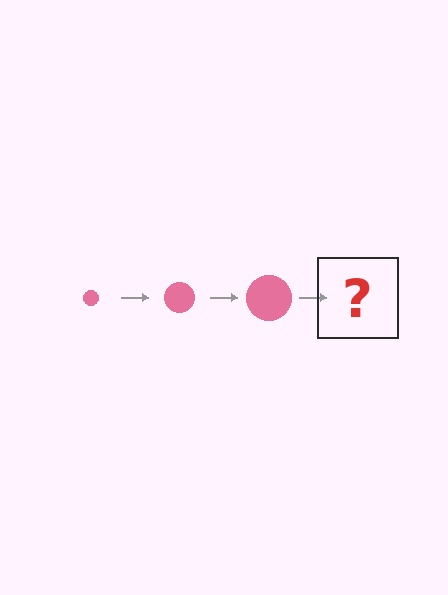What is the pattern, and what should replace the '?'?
The pattern is that the circle gets progressively larger each step. The '?' should be a pink circle, larger than the previous one.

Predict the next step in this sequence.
The next step is a pink circle, larger than the previous one.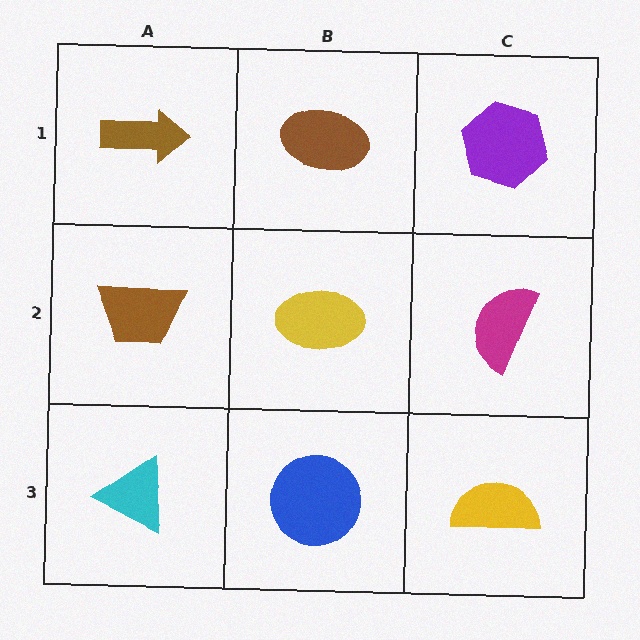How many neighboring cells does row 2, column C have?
3.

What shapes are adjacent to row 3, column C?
A magenta semicircle (row 2, column C), a blue circle (row 3, column B).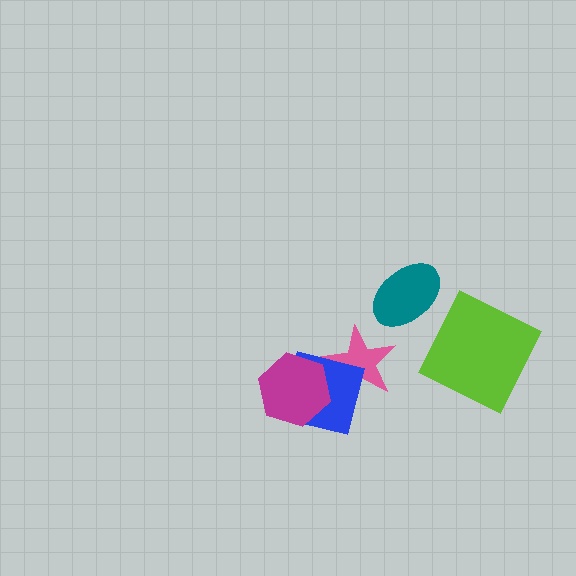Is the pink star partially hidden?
Yes, it is partially covered by another shape.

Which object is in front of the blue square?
The magenta hexagon is in front of the blue square.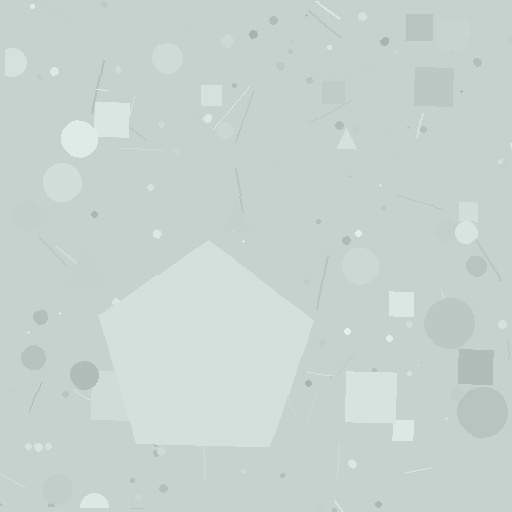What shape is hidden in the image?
A pentagon is hidden in the image.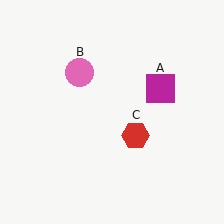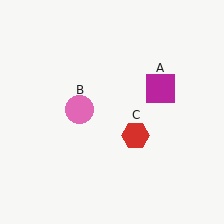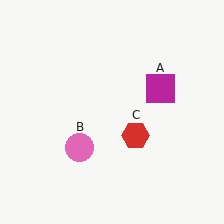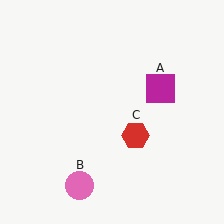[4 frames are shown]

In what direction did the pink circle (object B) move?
The pink circle (object B) moved down.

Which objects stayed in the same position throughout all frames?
Magenta square (object A) and red hexagon (object C) remained stationary.